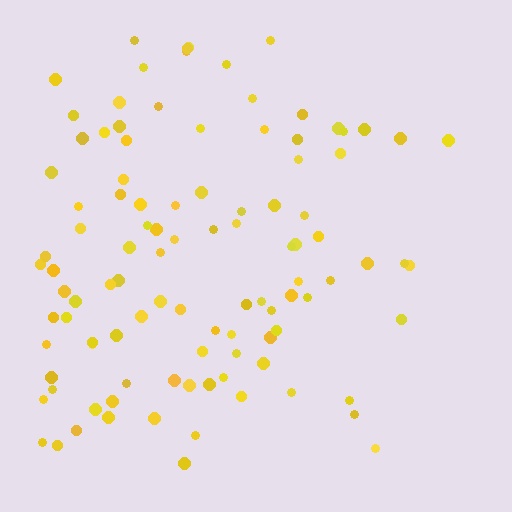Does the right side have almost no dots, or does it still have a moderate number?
Still a moderate number, just noticeably fewer than the left.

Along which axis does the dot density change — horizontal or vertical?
Horizontal.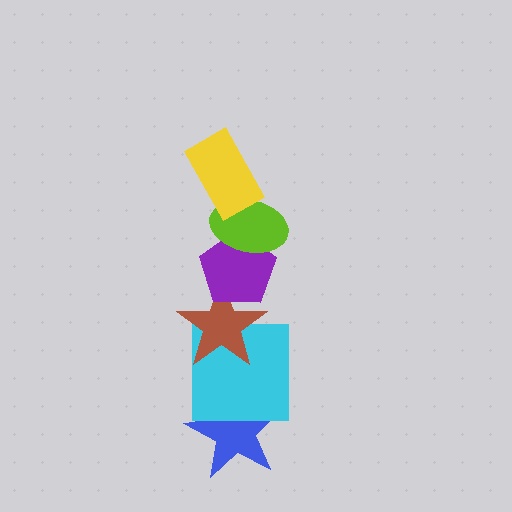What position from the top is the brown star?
The brown star is 4th from the top.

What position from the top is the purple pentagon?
The purple pentagon is 3rd from the top.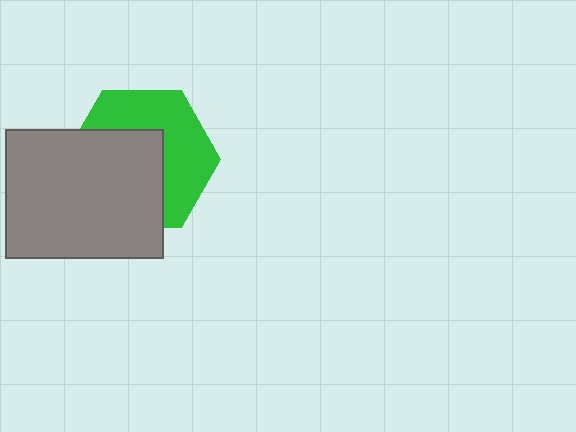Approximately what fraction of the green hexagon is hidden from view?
Roughly 51% of the green hexagon is hidden behind the gray rectangle.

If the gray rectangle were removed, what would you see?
You would see the complete green hexagon.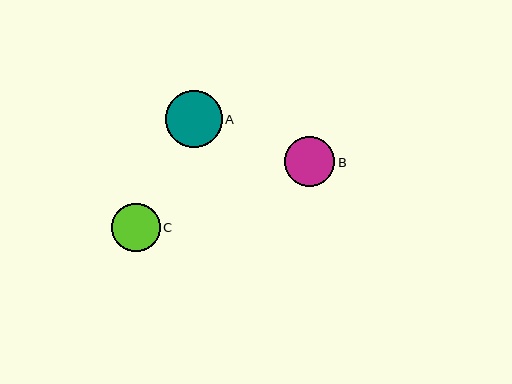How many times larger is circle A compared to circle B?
Circle A is approximately 1.1 times the size of circle B.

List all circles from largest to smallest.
From largest to smallest: A, B, C.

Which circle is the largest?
Circle A is the largest with a size of approximately 57 pixels.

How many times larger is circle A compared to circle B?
Circle A is approximately 1.1 times the size of circle B.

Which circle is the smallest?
Circle C is the smallest with a size of approximately 48 pixels.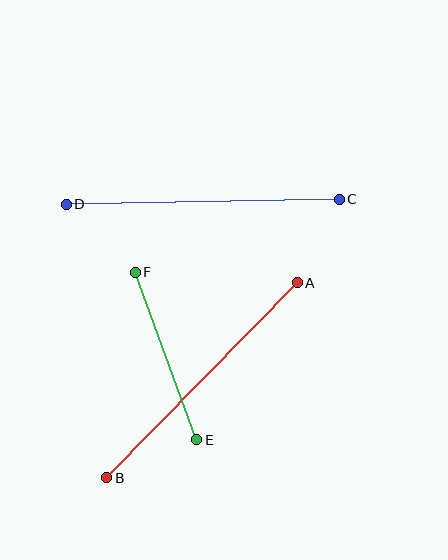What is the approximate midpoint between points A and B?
The midpoint is at approximately (202, 380) pixels.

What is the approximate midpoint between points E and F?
The midpoint is at approximately (166, 356) pixels.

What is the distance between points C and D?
The distance is approximately 273 pixels.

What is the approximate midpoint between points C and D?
The midpoint is at approximately (203, 202) pixels.